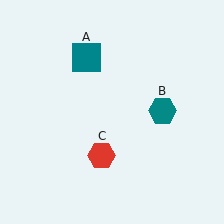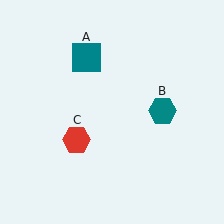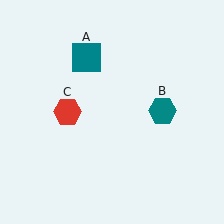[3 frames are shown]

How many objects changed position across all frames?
1 object changed position: red hexagon (object C).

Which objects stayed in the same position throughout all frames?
Teal square (object A) and teal hexagon (object B) remained stationary.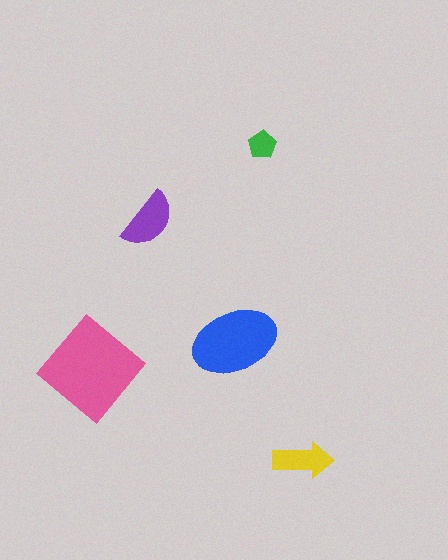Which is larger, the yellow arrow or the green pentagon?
The yellow arrow.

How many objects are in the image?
There are 5 objects in the image.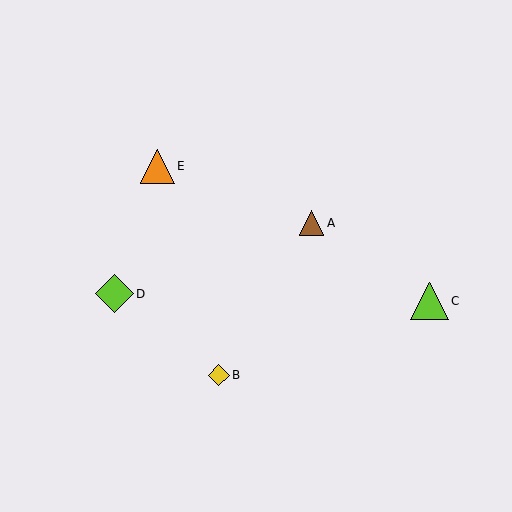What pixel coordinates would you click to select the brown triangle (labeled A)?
Click at (311, 223) to select the brown triangle A.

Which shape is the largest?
The lime diamond (labeled D) is the largest.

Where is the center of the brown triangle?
The center of the brown triangle is at (311, 223).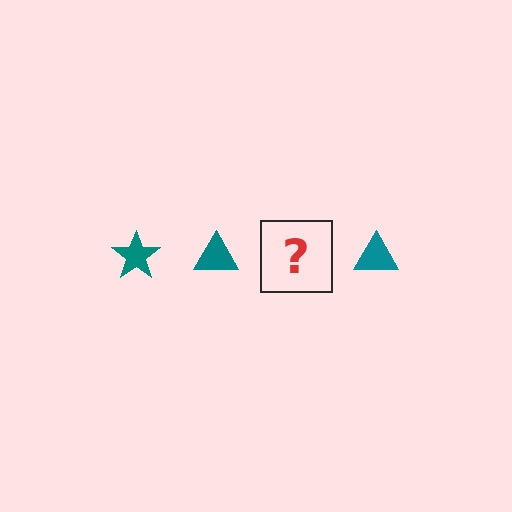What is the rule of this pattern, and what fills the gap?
The rule is that the pattern cycles through star, triangle shapes in teal. The gap should be filled with a teal star.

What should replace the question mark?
The question mark should be replaced with a teal star.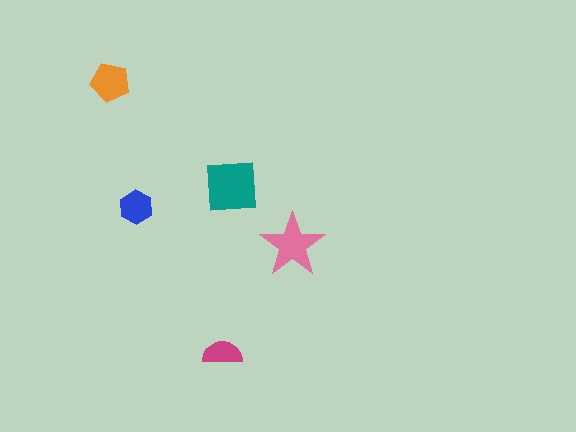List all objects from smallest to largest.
The magenta semicircle, the blue hexagon, the orange pentagon, the pink star, the teal square.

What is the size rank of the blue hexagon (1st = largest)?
4th.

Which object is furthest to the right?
The pink star is rightmost.